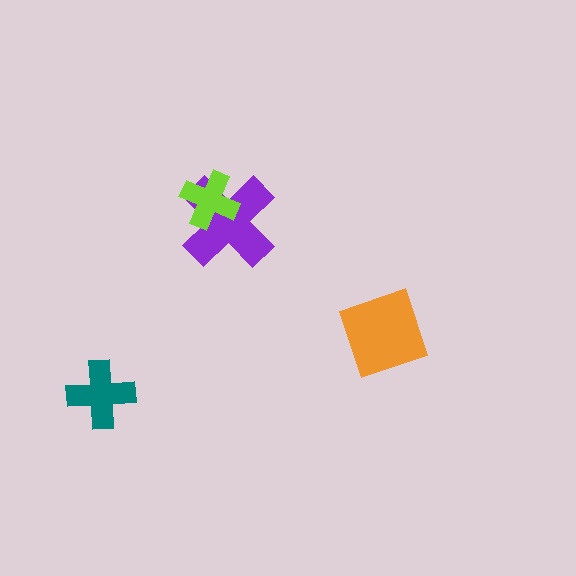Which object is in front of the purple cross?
The lime cross is in front of the purple cross.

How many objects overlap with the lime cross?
1 object overlaps with the lime cross.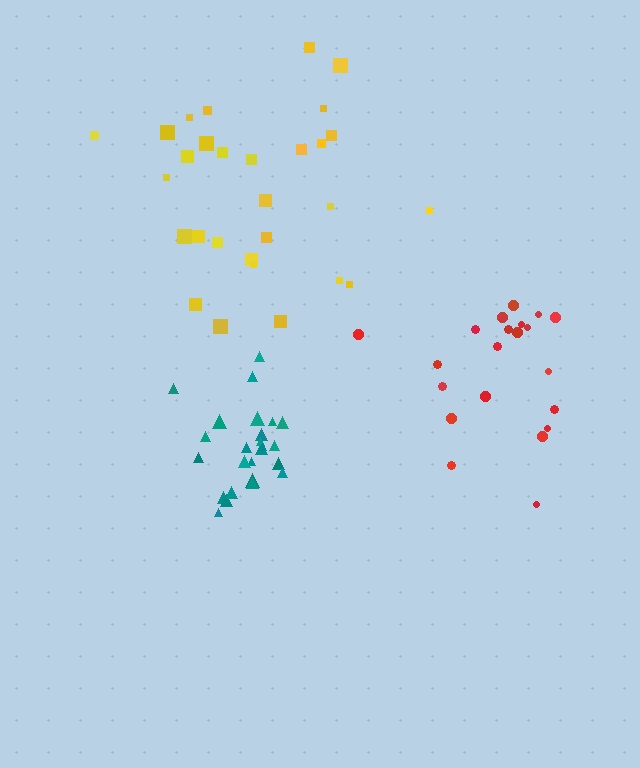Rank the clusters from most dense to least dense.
teal, red, yellow.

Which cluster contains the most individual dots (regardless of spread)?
Yellow (29).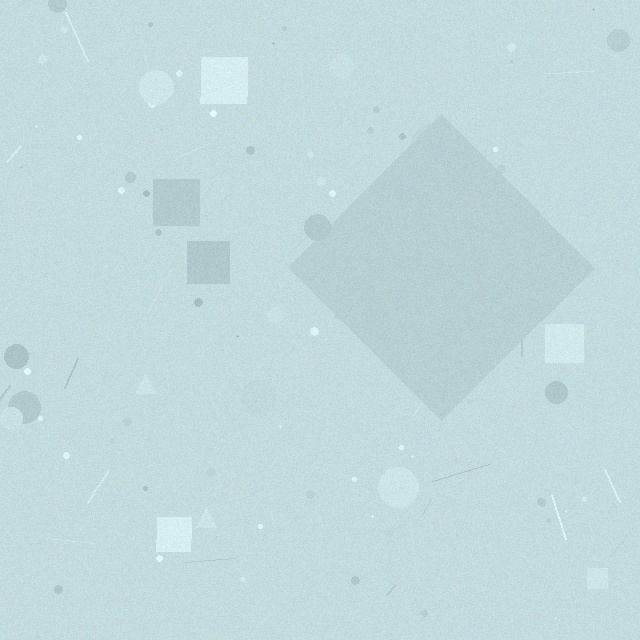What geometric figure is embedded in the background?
A diamond is embedded in the background.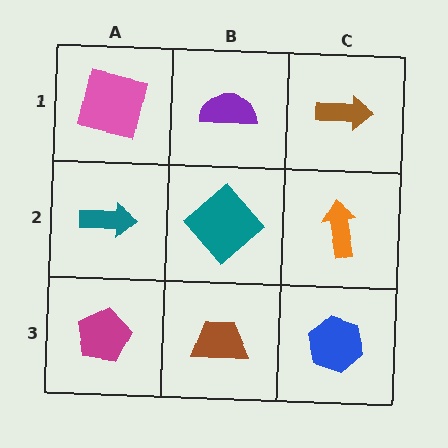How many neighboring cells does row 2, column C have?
3.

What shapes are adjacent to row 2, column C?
A brown arrow (row 1, column C), a blue hexagon (row 3, column C), a teal diamond (row 2, column B).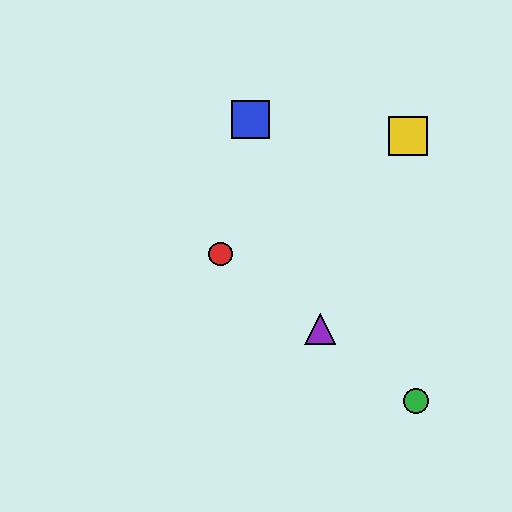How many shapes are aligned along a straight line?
3 shapes (the red circle, the green circle, the purple triangle) are aligned along a straight line.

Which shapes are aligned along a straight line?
The red circle, the green circle, the purple triangle are aligned along a straight line.